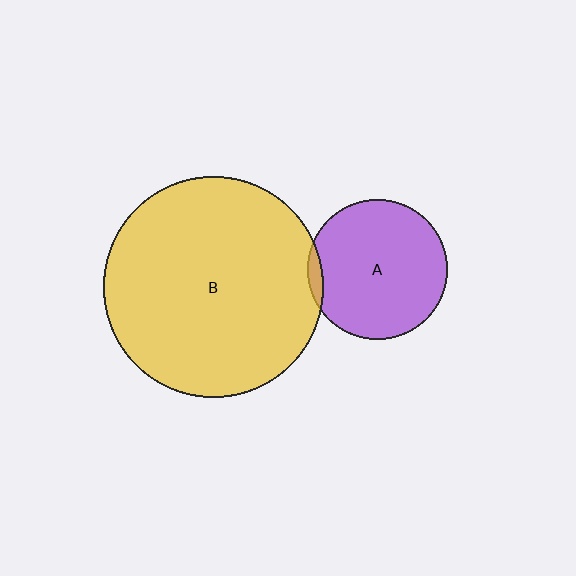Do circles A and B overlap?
Yes.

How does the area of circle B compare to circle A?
Approximately 2.5 times.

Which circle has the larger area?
Circle B (yellow).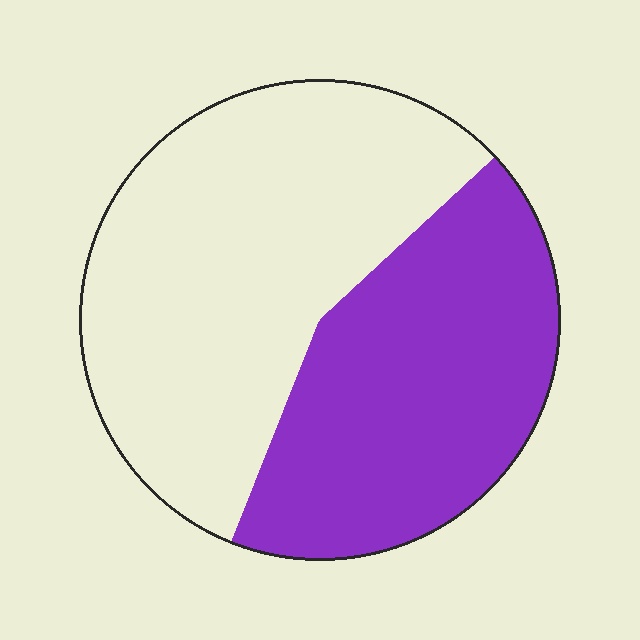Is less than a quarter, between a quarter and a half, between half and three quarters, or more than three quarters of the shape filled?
Between a quarter and a half.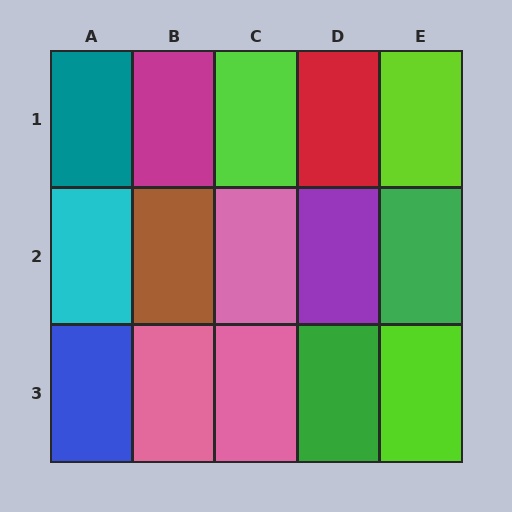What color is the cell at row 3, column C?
Pink.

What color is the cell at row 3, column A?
Blue.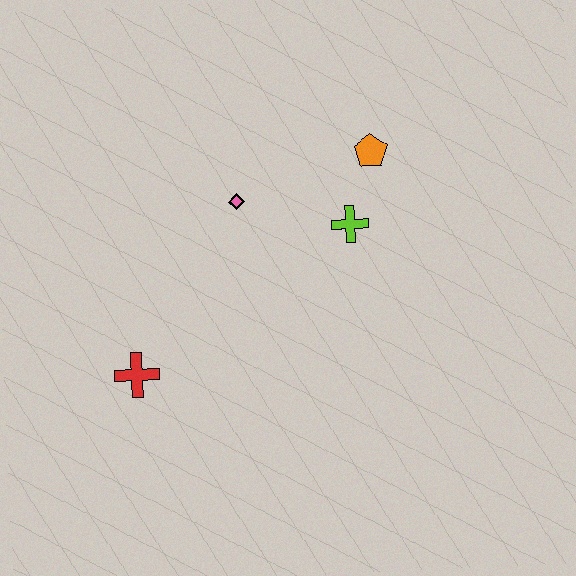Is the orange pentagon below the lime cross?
No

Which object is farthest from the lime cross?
The red cross is farthest from the lime cross.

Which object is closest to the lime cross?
The orange pentagon is closest to the lime cross.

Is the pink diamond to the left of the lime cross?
Yes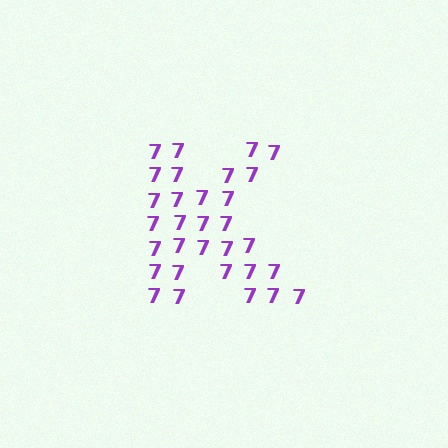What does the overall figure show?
The overall figure shows the letter K.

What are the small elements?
The small elements are digit 7's.